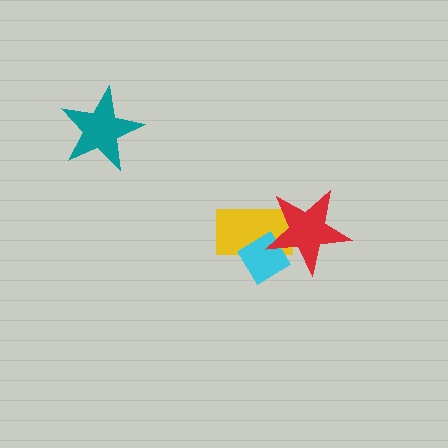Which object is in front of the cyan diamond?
The red star is in front of the cyan diamond.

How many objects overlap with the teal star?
0 objects overlap with the teal star.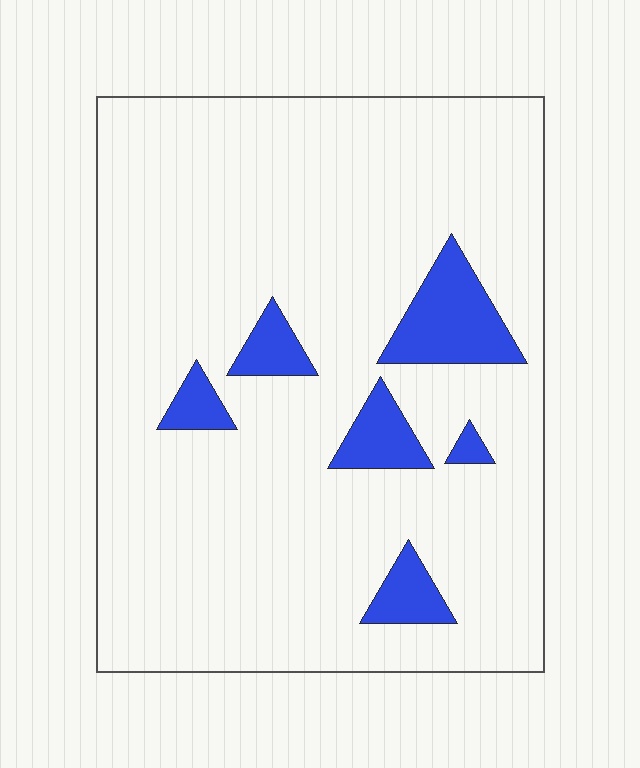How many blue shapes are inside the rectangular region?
6.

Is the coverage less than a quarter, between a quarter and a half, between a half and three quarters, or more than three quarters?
Less than a quarter.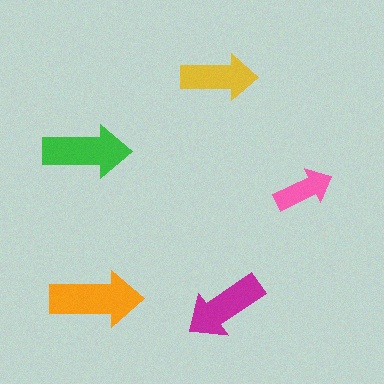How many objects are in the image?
There are 5 objects in the image.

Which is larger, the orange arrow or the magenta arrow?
The orange one.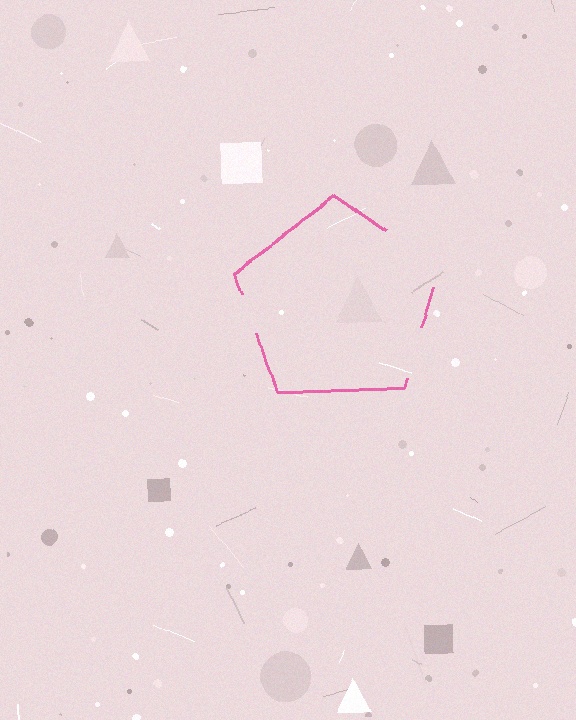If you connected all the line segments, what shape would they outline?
They would outline a pentagon.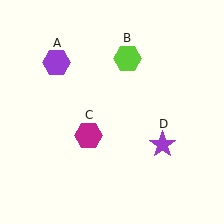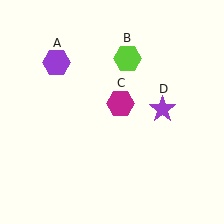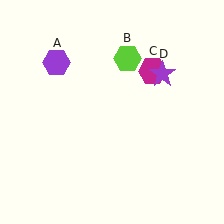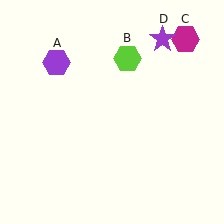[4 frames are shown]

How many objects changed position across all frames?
2 objects changed position: magenta hexagon (object C), purple star (object D).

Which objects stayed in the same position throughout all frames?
Purple hexagon (object A) and lime hexagon (object B) remained stationary.